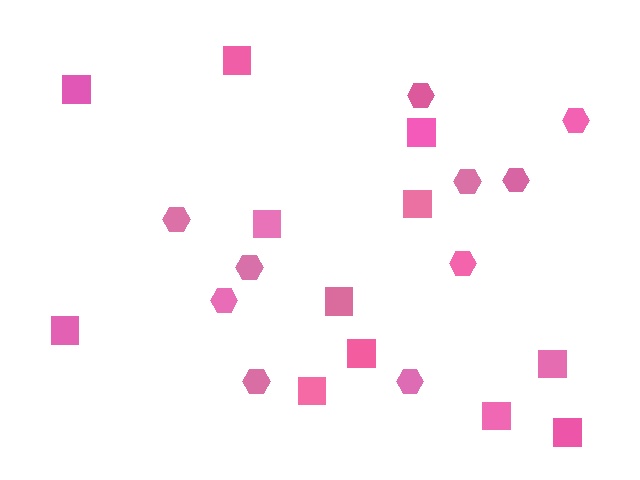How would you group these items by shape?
There are 2 groups: one group of hexagons (10) and one group of squares (12).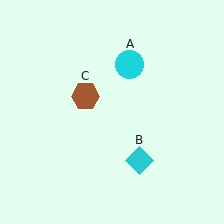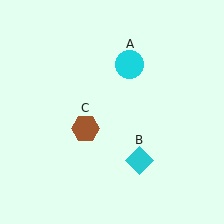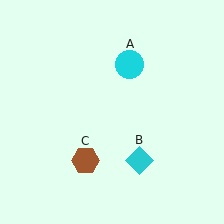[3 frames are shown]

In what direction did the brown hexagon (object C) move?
The brown hexagon (object C) moved down.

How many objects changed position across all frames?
1 object changed position: brown hexagon (object C).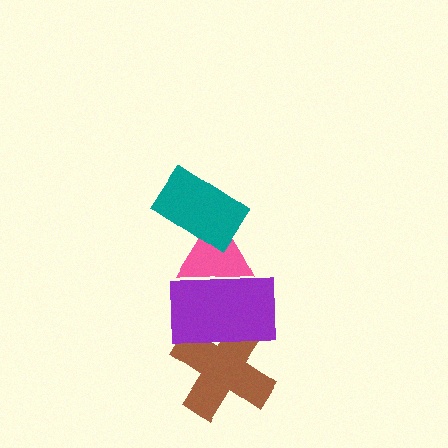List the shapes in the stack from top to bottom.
From top to bottom: the teal rectangle, the pink triangle, the purple rectangle, the brown cross.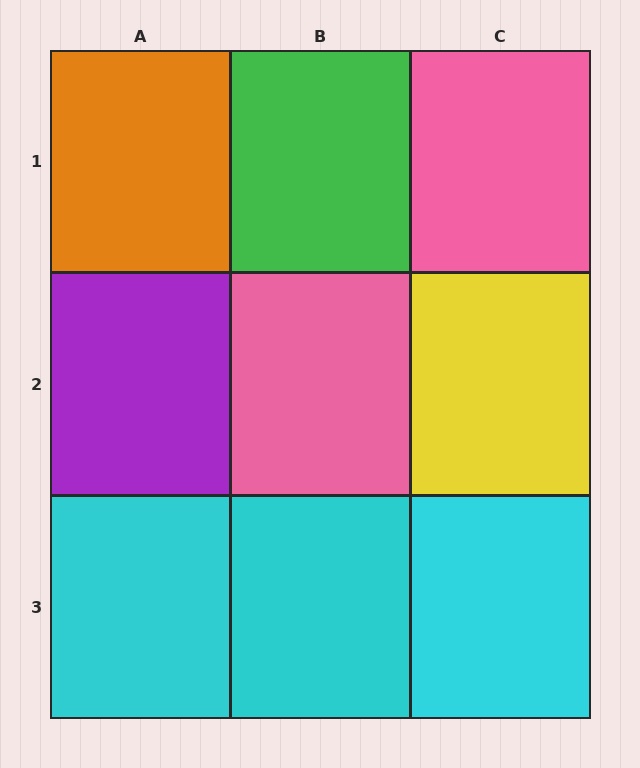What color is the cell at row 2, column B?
Pink.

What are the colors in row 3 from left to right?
Cyan, cyan, cyan.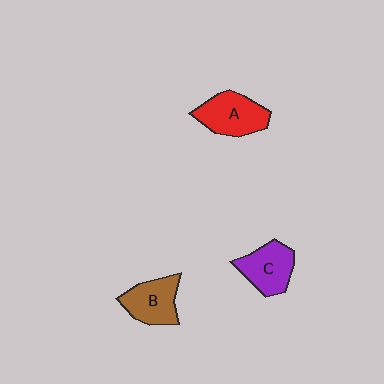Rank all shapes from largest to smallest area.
From largest to smallest: A (red), C (purple), B (brown).